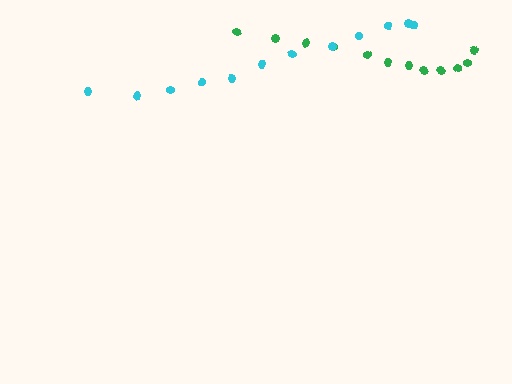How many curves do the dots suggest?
There are 2 distinct paths.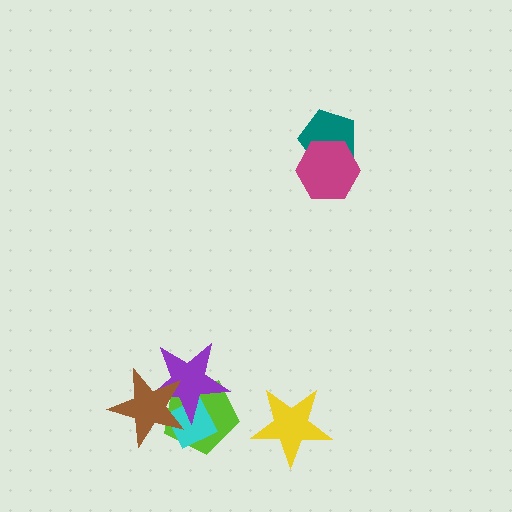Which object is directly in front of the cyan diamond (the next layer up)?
The purple star is directly in front of the cyan diamond.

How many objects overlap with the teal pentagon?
1 object overlaps with the teal pentagon.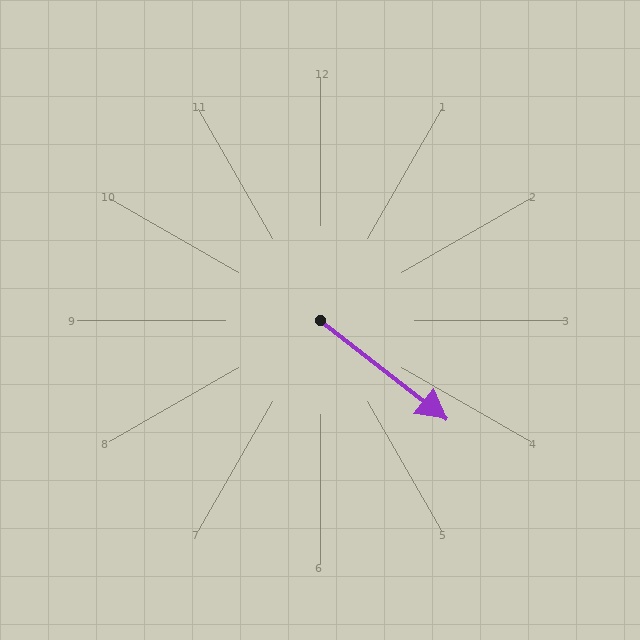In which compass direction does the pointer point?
Southeast.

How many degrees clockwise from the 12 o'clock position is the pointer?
Approximately 128 degrees.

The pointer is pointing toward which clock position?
Roughly 4 o'clock.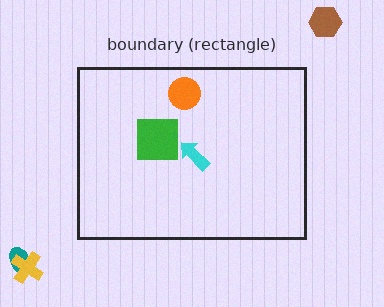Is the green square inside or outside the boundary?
Inside.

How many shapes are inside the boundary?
3 inside, 3 outside.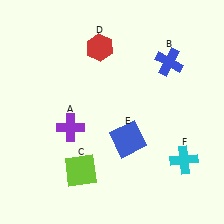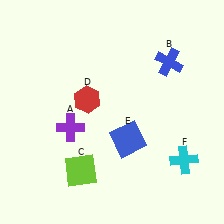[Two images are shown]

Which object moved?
The red hexagon (D) moved down.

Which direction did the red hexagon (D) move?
The red hexagon (D) moved down.